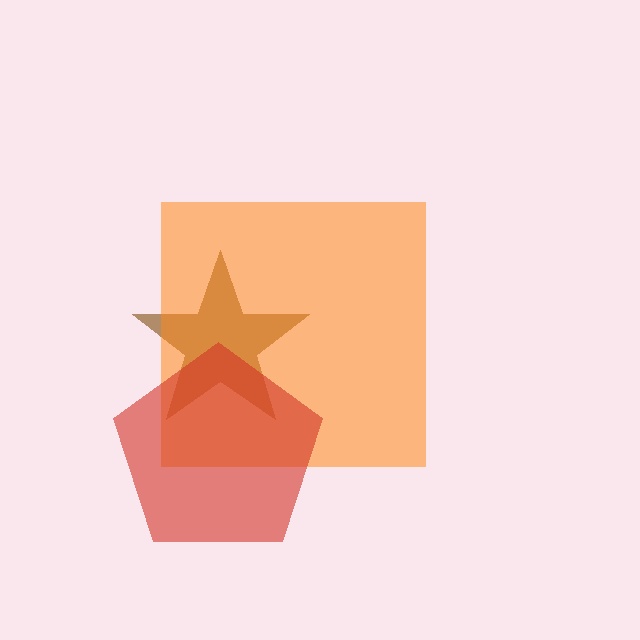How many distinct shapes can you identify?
There are 3 distinct shapes: a brown star, an orange square, a red pentagon.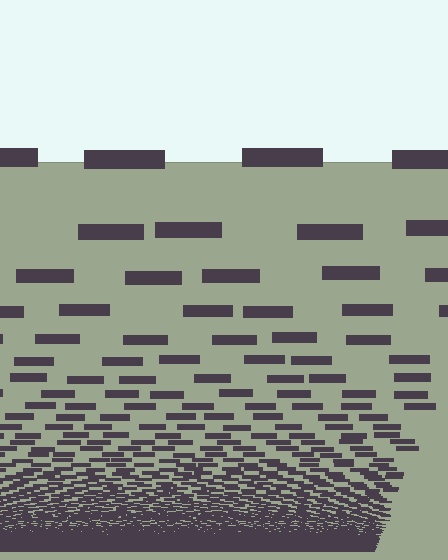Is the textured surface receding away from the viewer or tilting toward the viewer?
The surface appears to tilt toward the viewer. Texture elements get larger and sparser toward the top.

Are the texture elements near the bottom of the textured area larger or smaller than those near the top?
Smaller. The gradient is inverted — elements near the bottom are smaller and denser.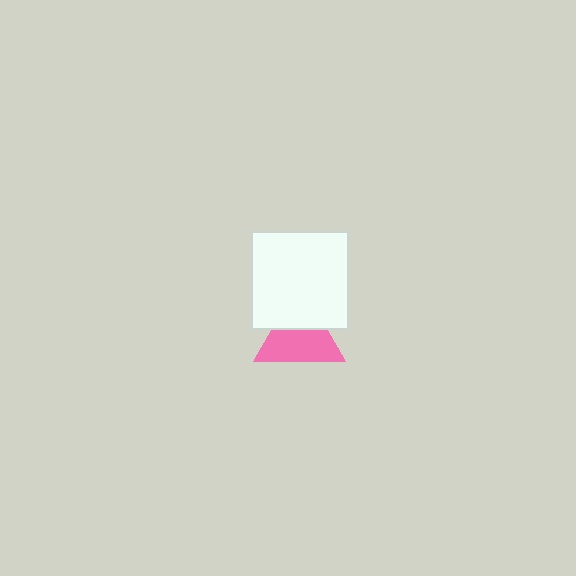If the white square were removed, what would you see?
You would see the complete pink triangle.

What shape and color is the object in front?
The object in front is a white square.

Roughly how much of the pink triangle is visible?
About half of it is visible (roughly 63%).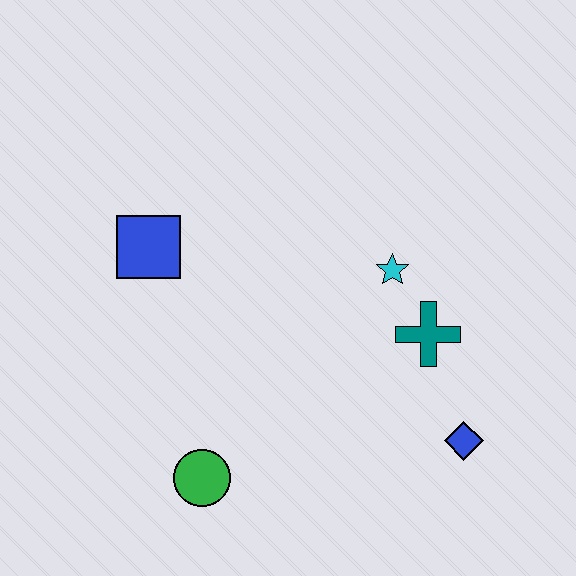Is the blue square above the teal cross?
Yes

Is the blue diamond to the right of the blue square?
Yes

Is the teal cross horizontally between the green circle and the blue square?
No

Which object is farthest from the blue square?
The blue diamond is farthest from the blue square.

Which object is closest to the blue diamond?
The teal cross is closest to the blue diamond.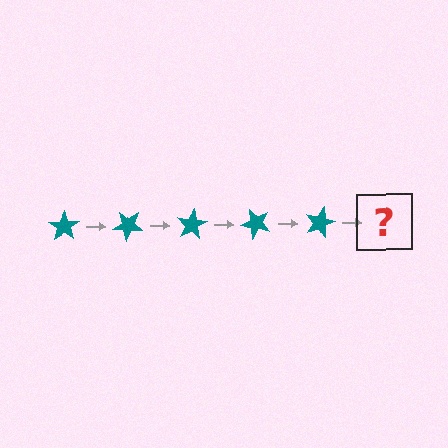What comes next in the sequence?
The next element should be a teal star rotated 200 degrees.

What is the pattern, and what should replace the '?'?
The pattern is that the star rotates 40 degrees each step. The '?' should be a teal star rotated 200 degrees.